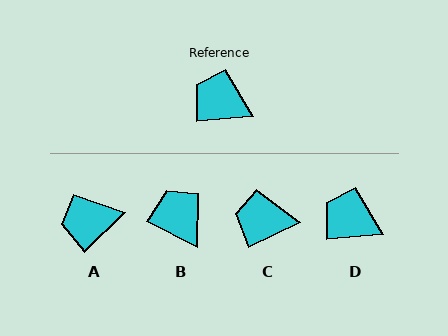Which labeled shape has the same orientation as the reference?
D.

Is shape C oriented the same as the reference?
No, it is off by about 21 degrees.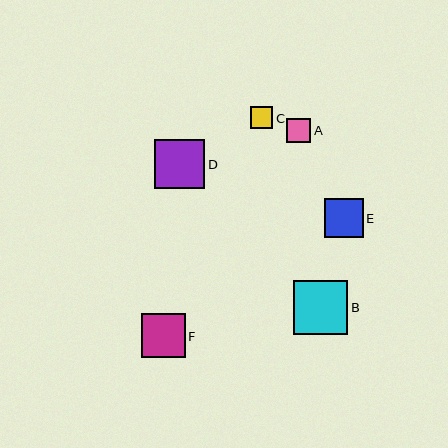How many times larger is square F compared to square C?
Square F is approximately 2.0 times the size of square C.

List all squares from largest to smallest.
From largest to smallest: B, D, F, E, A, C.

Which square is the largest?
Square B is the largest with a size of approximately 54 pixels.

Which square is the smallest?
Square C is the smallest with a size of approximately 23 pixels.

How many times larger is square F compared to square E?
Square F is approximately 1.1 times the size of square E.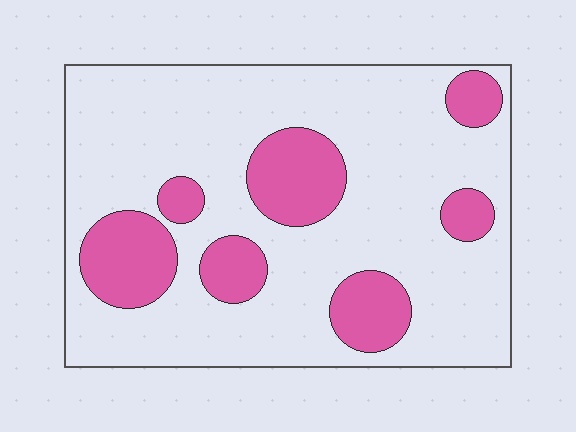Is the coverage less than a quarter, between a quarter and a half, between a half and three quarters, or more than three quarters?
Less than a quarter.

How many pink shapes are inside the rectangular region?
7.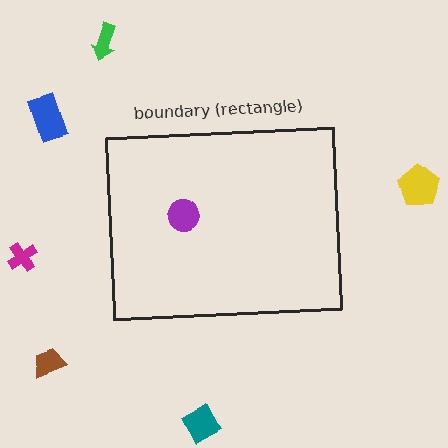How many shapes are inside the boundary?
1 inside, 6 outside.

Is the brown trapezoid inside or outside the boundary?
Outside.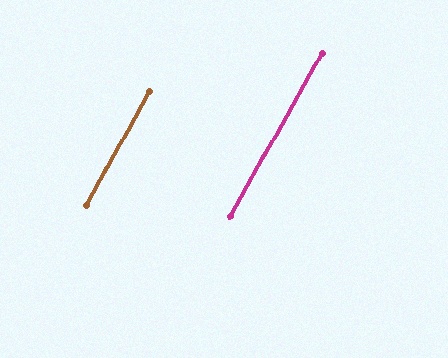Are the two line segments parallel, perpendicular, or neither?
Parallel — their directions differ by only 0.5°.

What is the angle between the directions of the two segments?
Approximately 0 degrees.